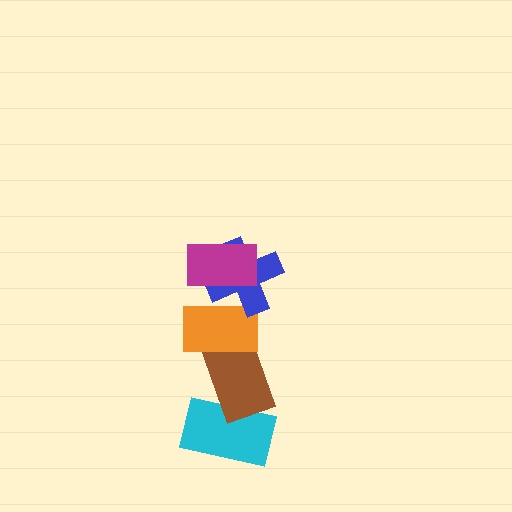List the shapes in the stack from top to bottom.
From top to bottom: the magenta rectangle, the blue cross, the orange rectangle, the brown rectangle, the cyan rectangle.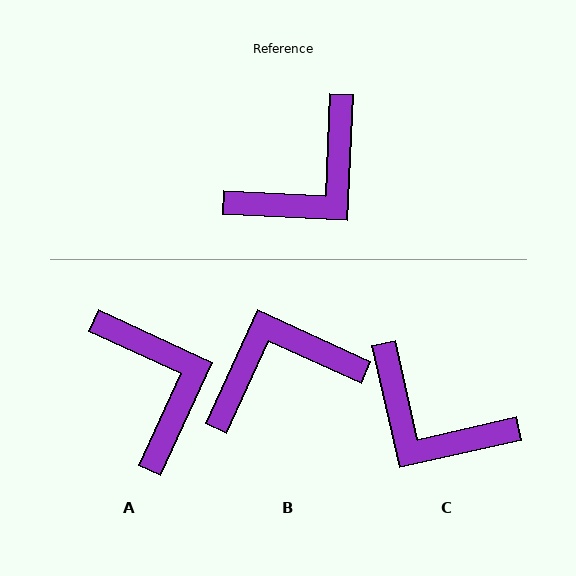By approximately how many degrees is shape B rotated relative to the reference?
Approximately 158 degrees counter-clockwise.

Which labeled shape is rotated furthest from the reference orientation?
B, about 158 degrees away.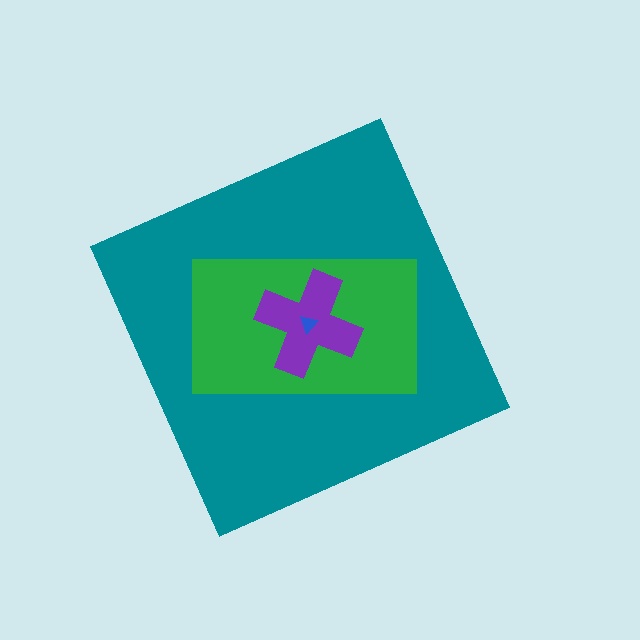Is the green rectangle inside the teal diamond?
Yes.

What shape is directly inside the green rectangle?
The purple cross.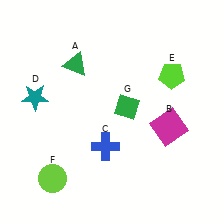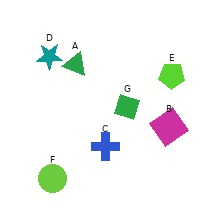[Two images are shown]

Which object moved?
The teal star (D) moved up.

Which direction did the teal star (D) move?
The teal star (D) moved up.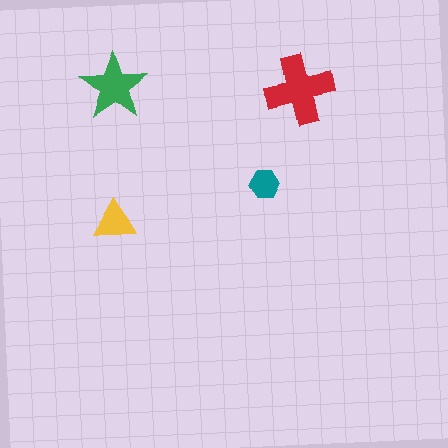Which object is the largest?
The red cross.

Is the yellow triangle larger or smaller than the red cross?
Smaller.